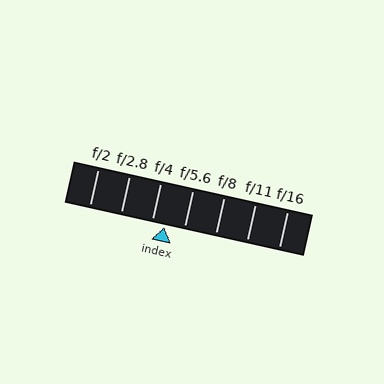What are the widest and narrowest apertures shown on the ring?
The widest aperture shown is f/2 and the narrowest is f/16.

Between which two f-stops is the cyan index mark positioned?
The index mark is between f/4 and f/5.6.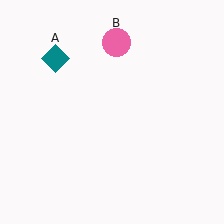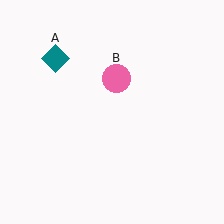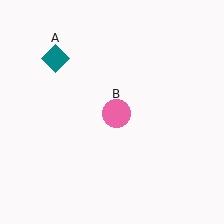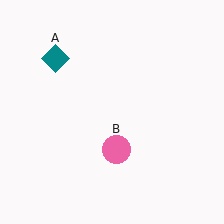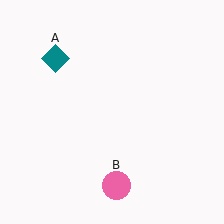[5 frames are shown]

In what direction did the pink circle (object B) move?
The pink circle (object B) moved down.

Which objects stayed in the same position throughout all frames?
Teal diamond (object A) remained stationary.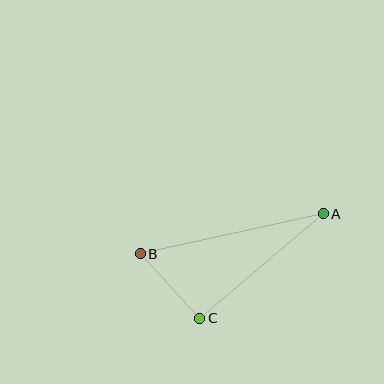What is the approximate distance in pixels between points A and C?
The distance between A and C is approximately 162 pixels.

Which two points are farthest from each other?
Points A and B are farthest from each other.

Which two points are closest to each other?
Points B and C are closest to each other.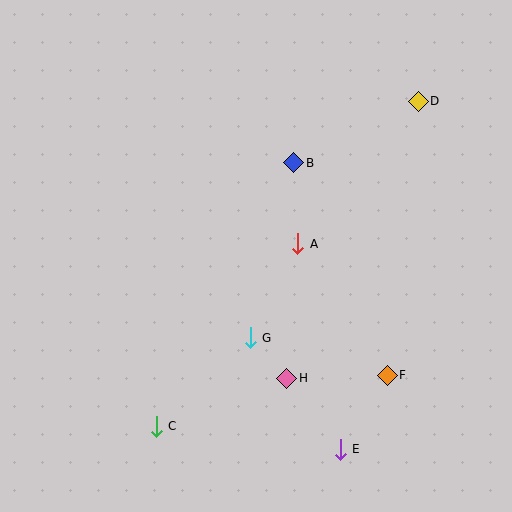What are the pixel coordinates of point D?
Point D is at (418, 101).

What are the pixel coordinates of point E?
Point E is at (340, 449).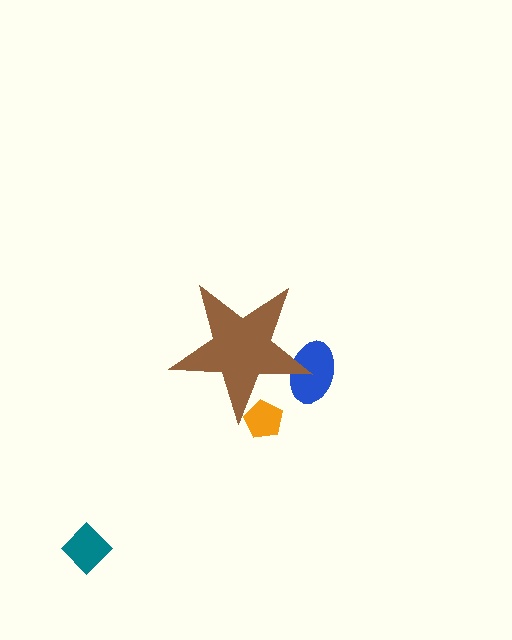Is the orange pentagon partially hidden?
Yes, the orange pentagon is partially hidden behind the brown star.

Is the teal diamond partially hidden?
No, the teal diamond is fully visible.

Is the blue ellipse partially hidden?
Yes, the blue ellipse is partially hidden behind the brown star.